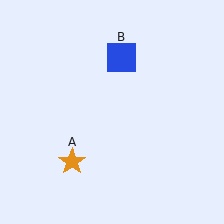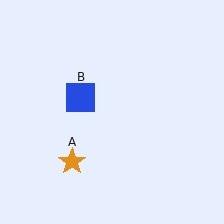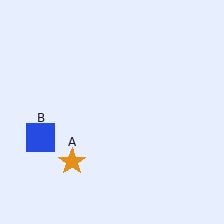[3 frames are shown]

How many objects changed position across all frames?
1 object changed position: blue square (object B).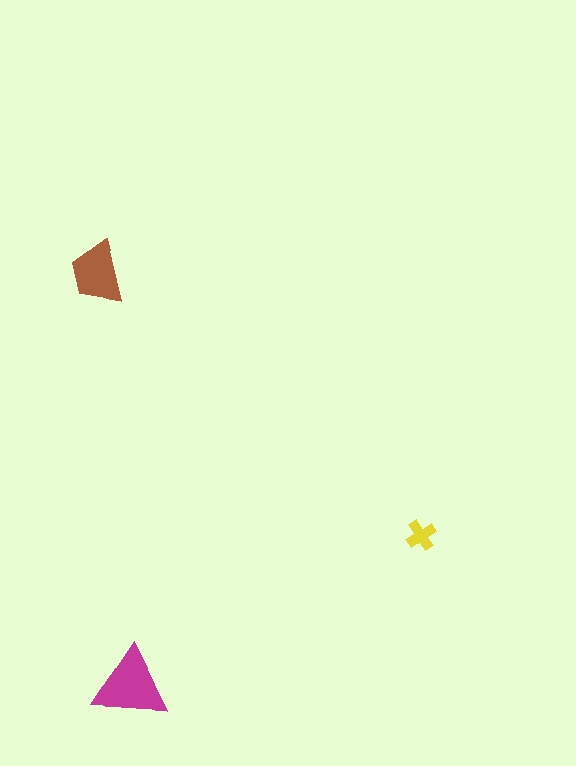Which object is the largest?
The magenta triangle.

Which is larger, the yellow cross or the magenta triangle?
The magenta triangle.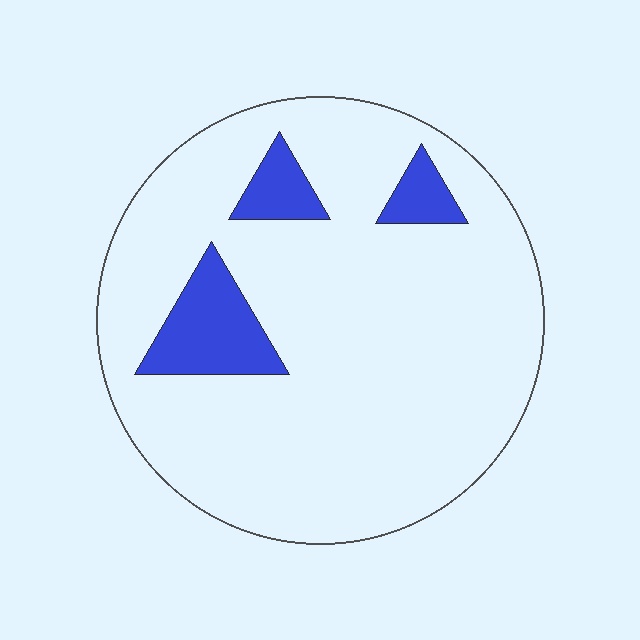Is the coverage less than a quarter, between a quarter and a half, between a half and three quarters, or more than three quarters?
Less than a quarter.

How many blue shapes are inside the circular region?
3.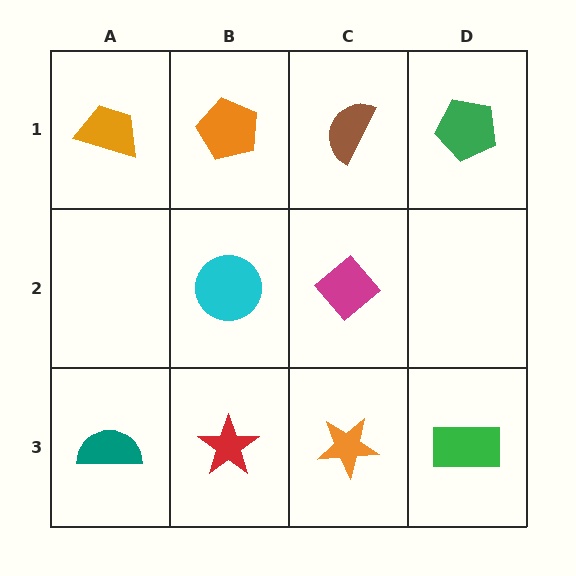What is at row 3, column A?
A teal semicircle.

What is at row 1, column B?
An orange pentagon.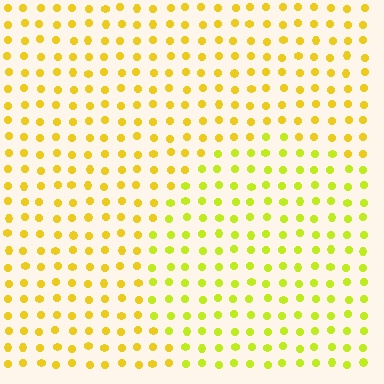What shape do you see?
I see a circle.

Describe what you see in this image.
The image is filled with small yellow elements in a uniform arrangement. A circle-shaped region is visible where the elements are tinted to a slightly different hue, forming a subtle color boundary.